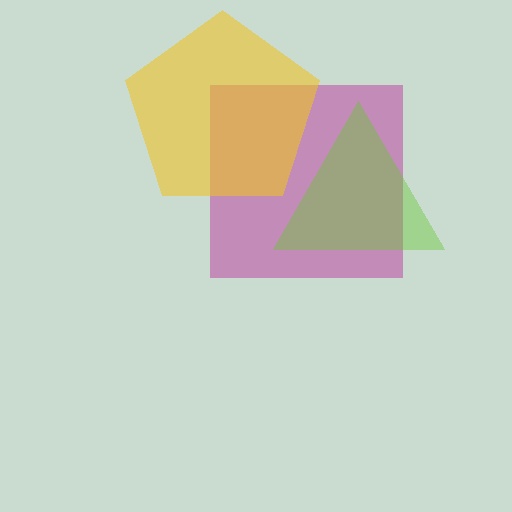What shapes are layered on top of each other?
The layered shapes are: a magenta square, a lime triangle, a yellow pentagon.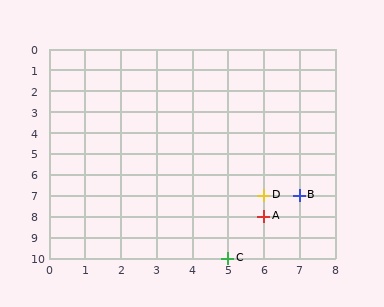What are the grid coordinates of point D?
Point D is at grid coordinates (6, 7).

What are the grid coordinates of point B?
Point B is at grid coordinates (7, 7).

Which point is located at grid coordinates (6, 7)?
Point D is at (6, 7).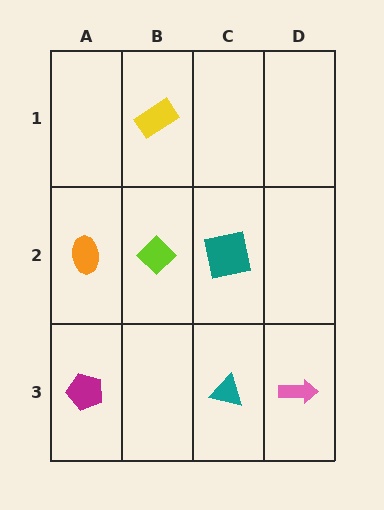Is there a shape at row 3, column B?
No, that cell is empty.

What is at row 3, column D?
A pink arrow.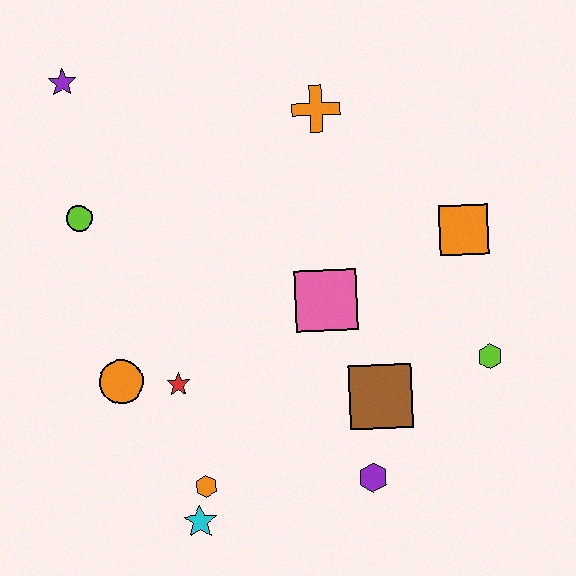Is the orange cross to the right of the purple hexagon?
No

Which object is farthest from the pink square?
The purple star is farthest from the pink square.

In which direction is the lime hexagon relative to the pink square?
The lime hexagon is to the right of the pink square.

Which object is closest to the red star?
The orange circle is closest to the red star.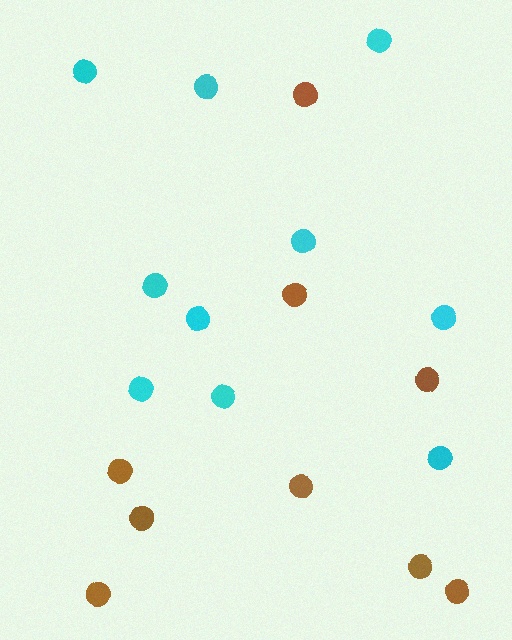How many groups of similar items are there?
There are 2 groups: one group of cyan circles (10) and one group of brown circles (9).